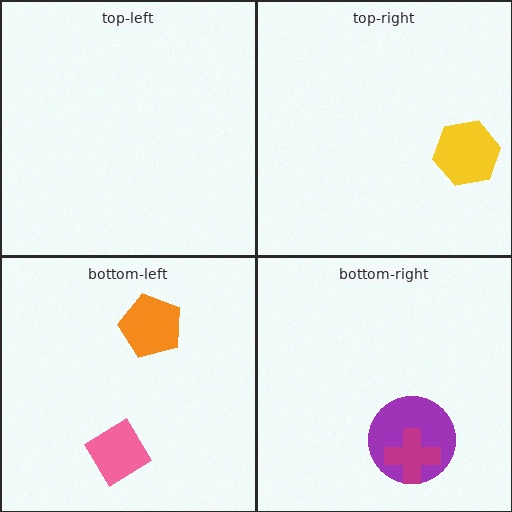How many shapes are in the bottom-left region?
2.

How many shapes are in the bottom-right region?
2.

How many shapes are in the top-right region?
1.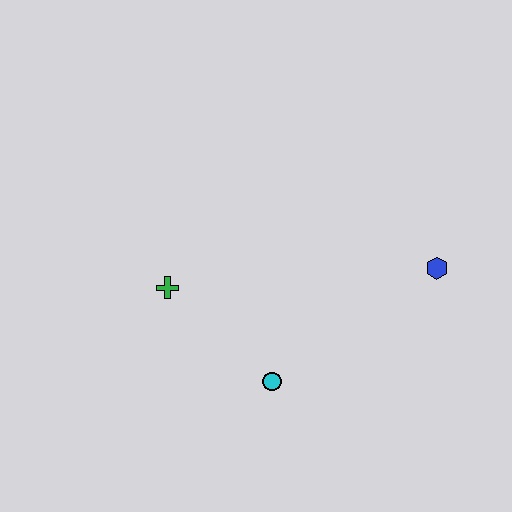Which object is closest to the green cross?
The cyan circle is closest to the green cross.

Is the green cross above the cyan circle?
Yes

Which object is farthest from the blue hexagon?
The green cross is farthest from the blue hexagon.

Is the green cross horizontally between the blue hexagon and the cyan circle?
No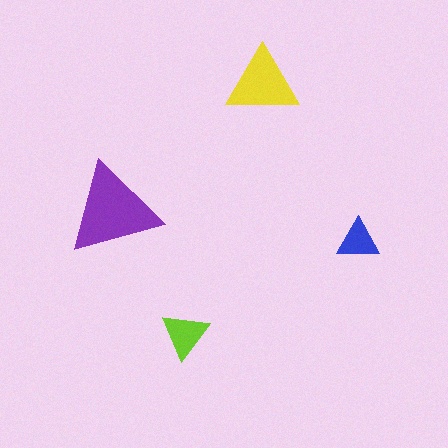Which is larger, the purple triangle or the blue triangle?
The purple one.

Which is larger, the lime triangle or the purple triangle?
The purple one.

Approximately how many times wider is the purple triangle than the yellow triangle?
About 1.5 times wider.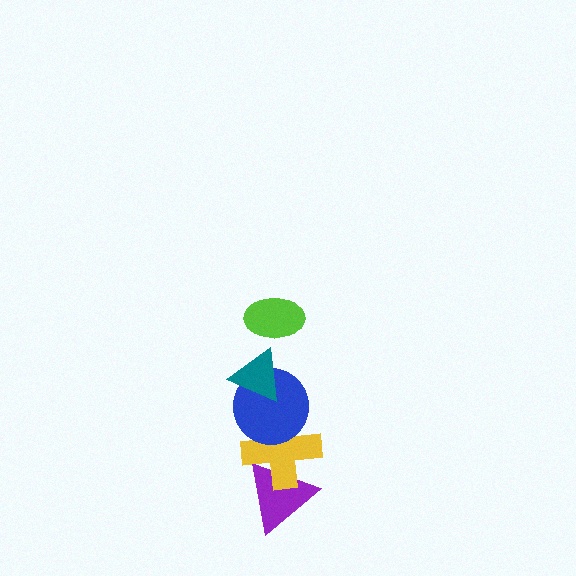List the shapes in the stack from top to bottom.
From top to bottom: the lime ellipse, the teal triangle, the blue circle, the yellow cross, the purple triangle.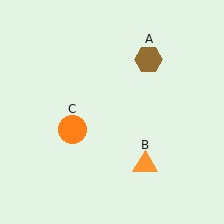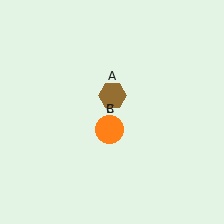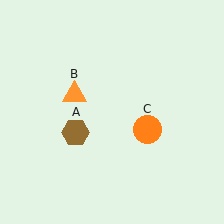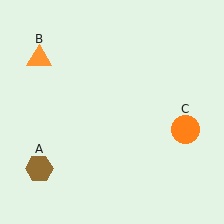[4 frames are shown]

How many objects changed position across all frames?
3 objects changed position: brown hexagon (object A), orange triangle (object B), orange circle (object C).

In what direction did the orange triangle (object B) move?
The orange triangle (object B) moved up and to the left.